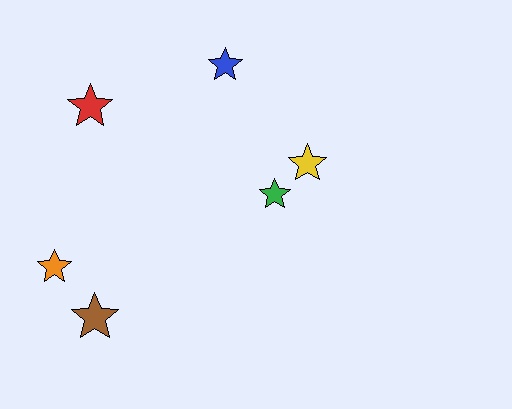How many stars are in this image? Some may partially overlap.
There are 6 stars.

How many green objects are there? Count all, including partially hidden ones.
There is 1 green object.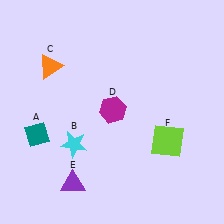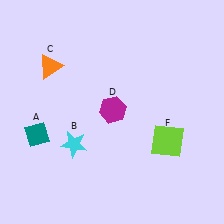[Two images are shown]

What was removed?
The purple triangle (E) was removed in Image 2.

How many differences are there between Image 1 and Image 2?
There is 1 difference between the two images.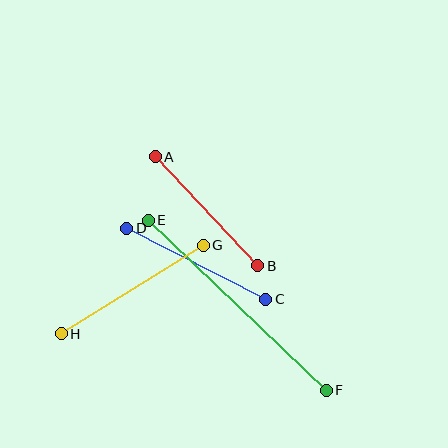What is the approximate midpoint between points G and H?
The midpoint is at approximately (132, 290) pixels.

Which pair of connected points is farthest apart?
Points E and F are farthest apart.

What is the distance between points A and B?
The distance is approximately 150 pixels.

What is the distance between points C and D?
The distance is approximately 156 pixels.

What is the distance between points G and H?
The distance is approximately 167 pixels.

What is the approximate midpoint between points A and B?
The midpoint is at approximately (207, 211) pixels.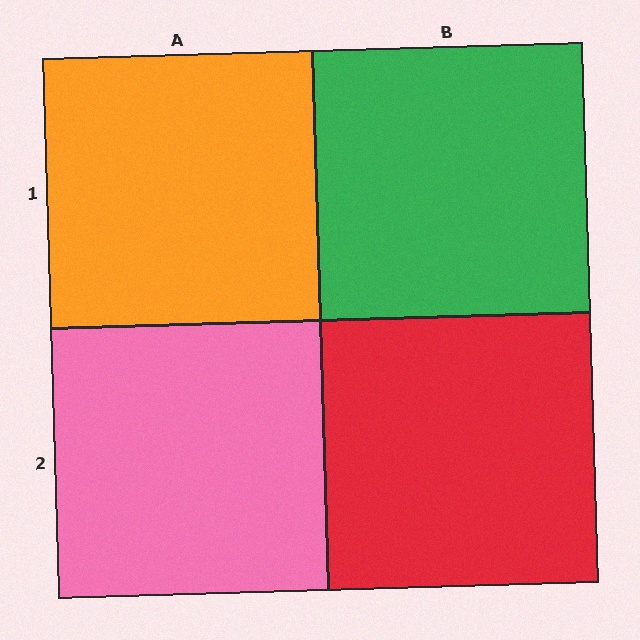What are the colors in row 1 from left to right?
Orange, green.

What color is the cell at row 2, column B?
Red.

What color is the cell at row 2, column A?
Pink.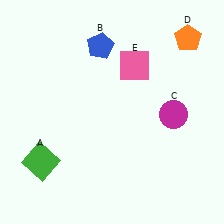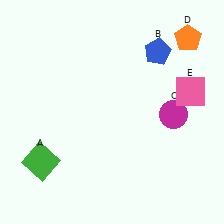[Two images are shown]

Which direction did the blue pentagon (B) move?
The blue pentagon (B) moved right.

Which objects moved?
The objects that moved are: the blue pentagon (B), the pink square (E).